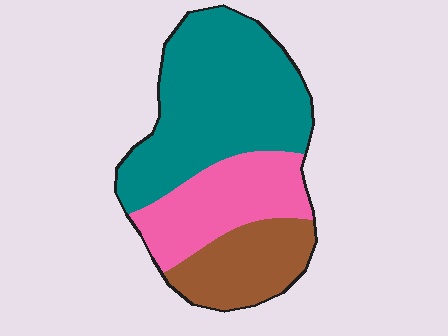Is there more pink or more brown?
Pink.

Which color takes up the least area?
Brown, at roughly 20%.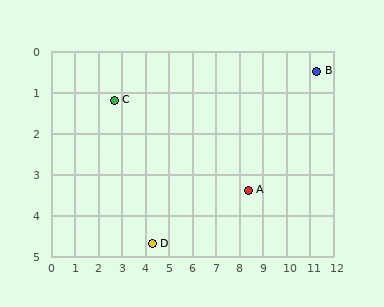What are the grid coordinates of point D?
Point D is at approximately (4.3, 4.7).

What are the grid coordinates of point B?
Point B is at approximately (11.3, 0.5).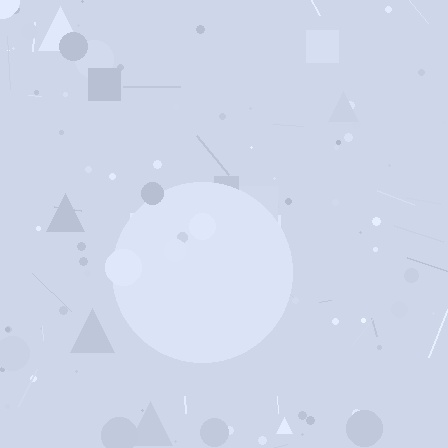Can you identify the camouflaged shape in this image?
The camouflaged shape is a circle.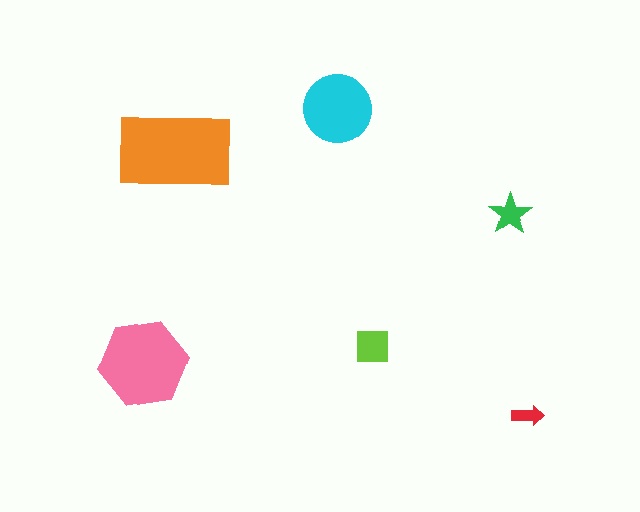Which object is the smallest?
The red arrow.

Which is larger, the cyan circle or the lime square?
The cyan circle.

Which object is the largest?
The orange rectangle.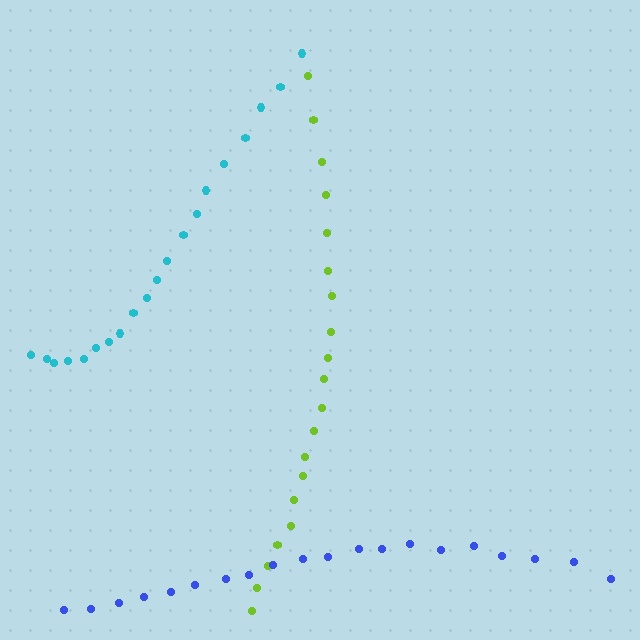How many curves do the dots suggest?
There are 3 distinct paths.